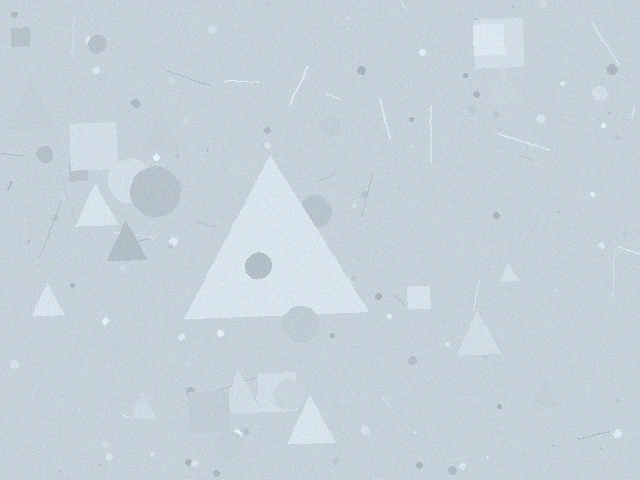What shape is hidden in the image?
A triangle is hidden in the image.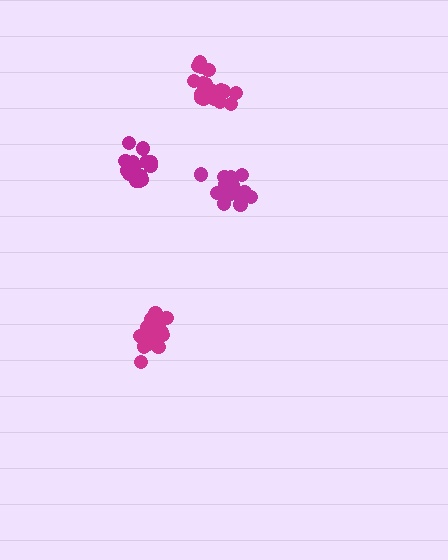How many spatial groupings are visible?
There are 4 spatial groupings.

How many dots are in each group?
Group 1: 18 dots, Group 2: 16 dots, Group 3: 15 dots, Group 4: 15 dots (64 total).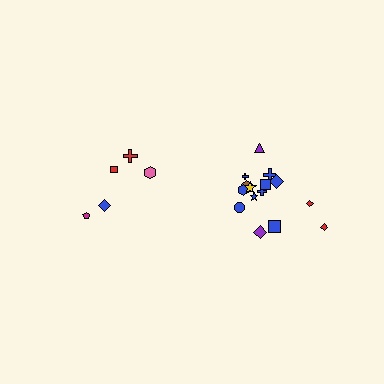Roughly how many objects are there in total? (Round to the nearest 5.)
Roughly 20 objects in total.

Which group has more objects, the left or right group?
The right group.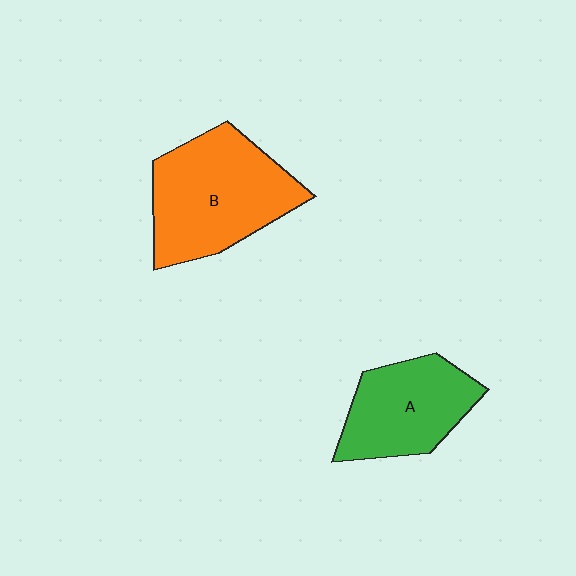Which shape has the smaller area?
Shape A (green).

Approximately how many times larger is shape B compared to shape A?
Approximately 1.3 times.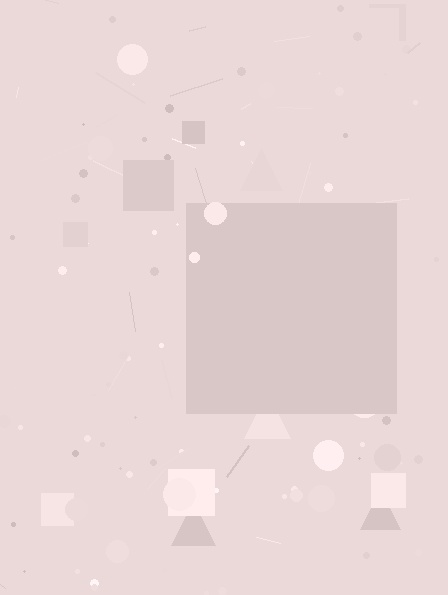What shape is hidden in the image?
A square is hidden in the image.